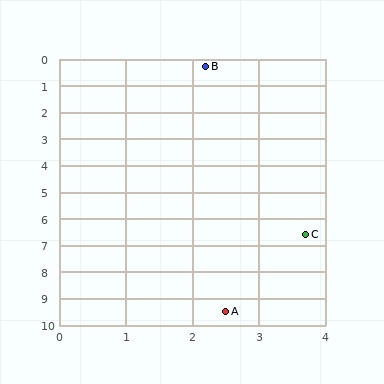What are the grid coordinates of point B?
Point B is at approximately (2.2, 0.3).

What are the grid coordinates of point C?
Point C is at approximately (3.7, 6.6).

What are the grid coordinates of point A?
Point A is at approximately (2.5, 9.5).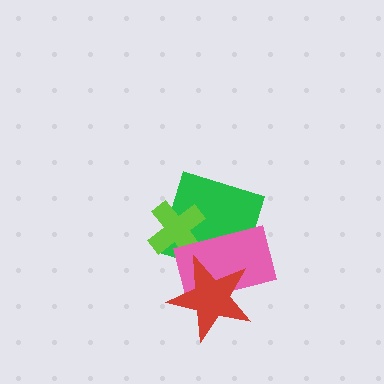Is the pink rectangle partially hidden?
Yes, it is partially covered by another shape.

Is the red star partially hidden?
No, no other shape covers it.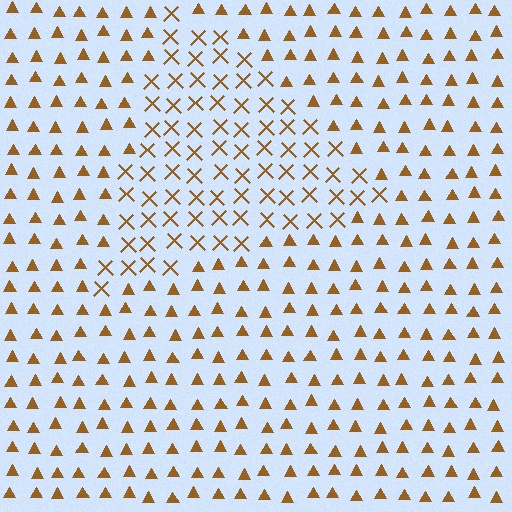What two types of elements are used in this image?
The image uses X marks inside the triangle region and triangles outside it.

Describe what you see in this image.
The image is filled with small brown elements arranged in a uniform grid. A triangle-shaped region contains X marks, while the surrounding area contains triangles. The boundary is defined purely by the change in element shape.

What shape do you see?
I see a triangle.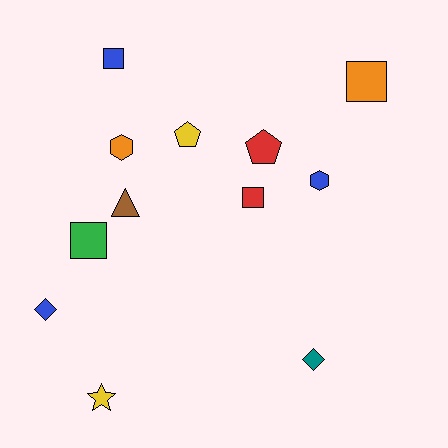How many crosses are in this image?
There are no crosses.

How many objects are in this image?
There are 12 objects.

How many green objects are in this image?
There is 1 green object.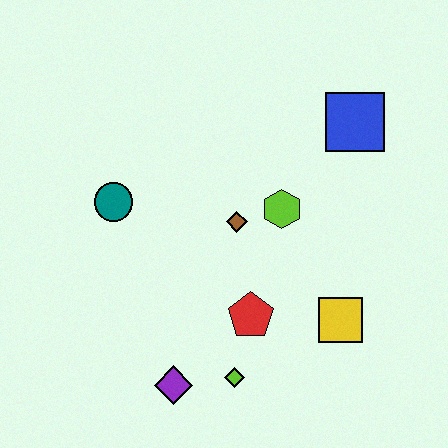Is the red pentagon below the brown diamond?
Yes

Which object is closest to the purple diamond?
The lime diamond is closest to the purple diamond.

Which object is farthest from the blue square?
The purple diamond is farthest from the blue square.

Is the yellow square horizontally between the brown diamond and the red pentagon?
No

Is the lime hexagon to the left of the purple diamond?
No